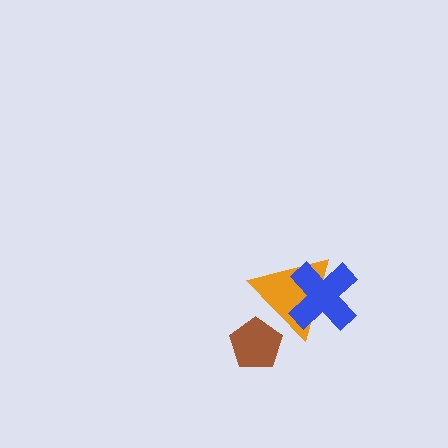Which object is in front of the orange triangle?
The blue cross is in front of the orange triangle.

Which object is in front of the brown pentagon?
The orange triangle is in front of the brown pentagon.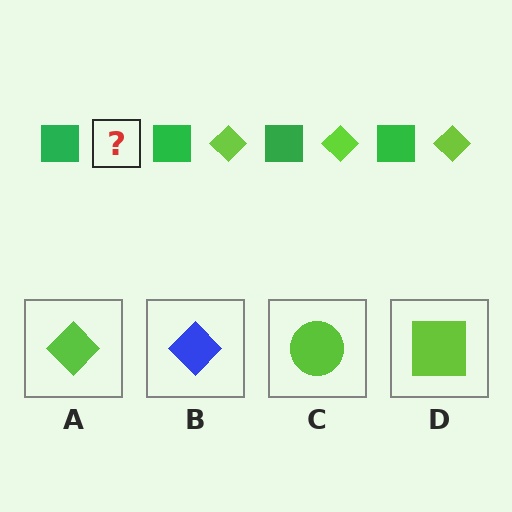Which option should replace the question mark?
Option A.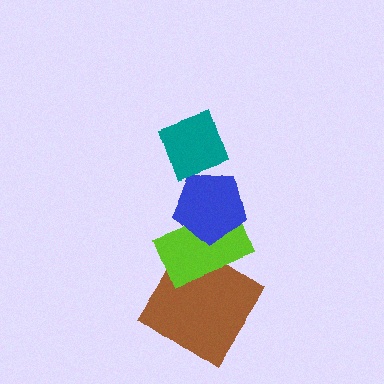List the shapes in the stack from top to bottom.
From top to bottom: the teal diamond, the blue pentagon, the lime rectangle, the brown diamond.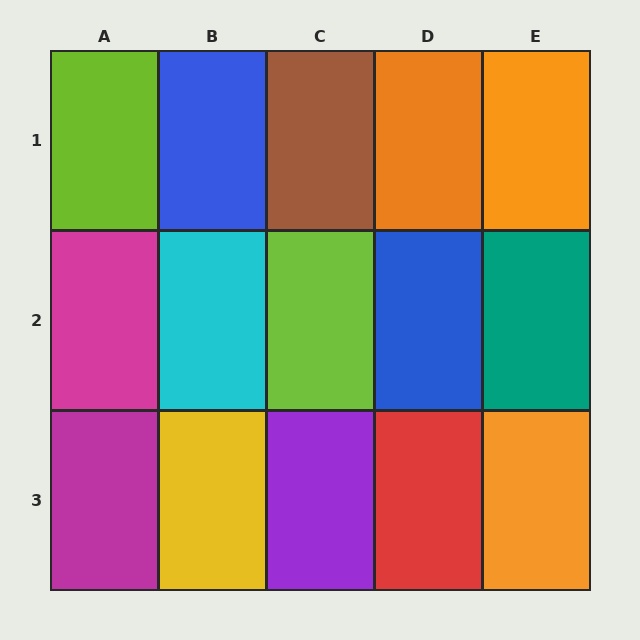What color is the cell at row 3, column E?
Orange.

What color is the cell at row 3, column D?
Red.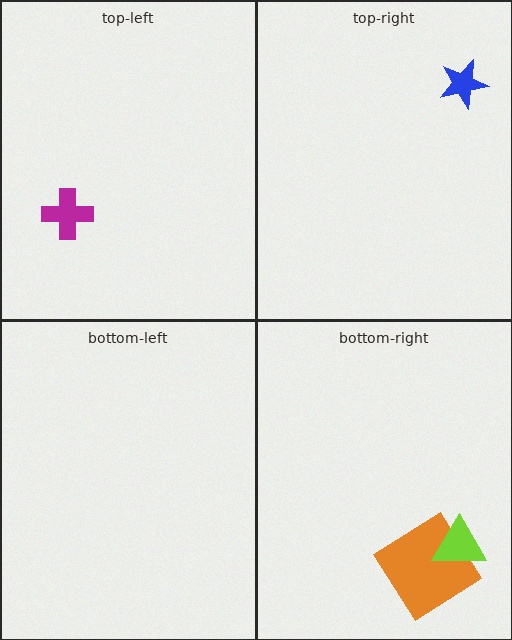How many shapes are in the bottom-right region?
2.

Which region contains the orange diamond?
The bottom-right region.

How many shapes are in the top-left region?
1.